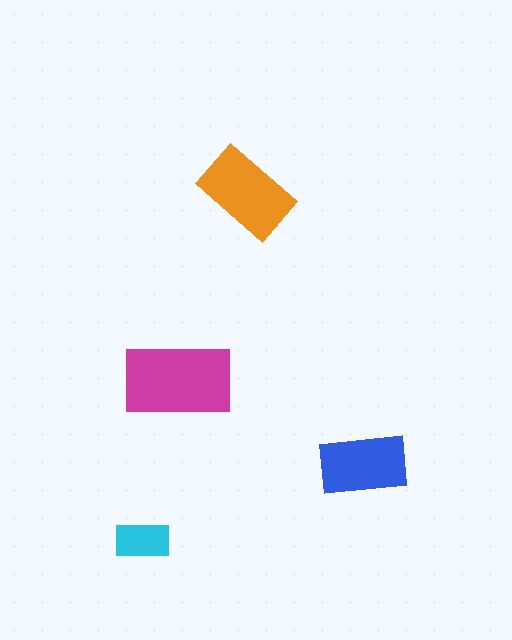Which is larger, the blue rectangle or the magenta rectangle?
The magenta one.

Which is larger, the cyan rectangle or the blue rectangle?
The blue one.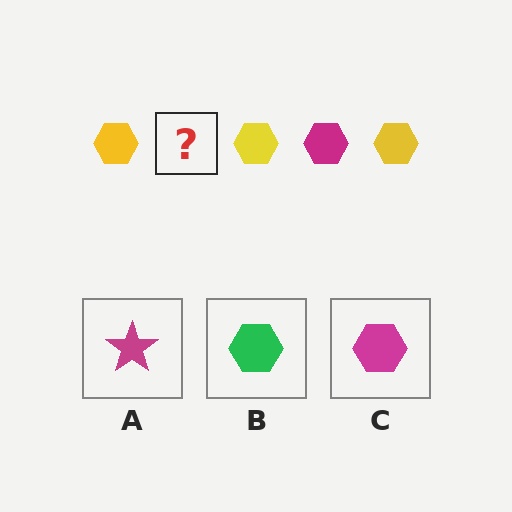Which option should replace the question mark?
Option C.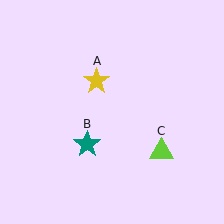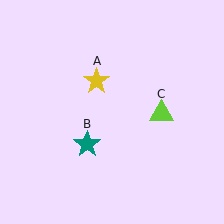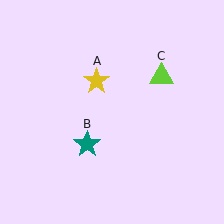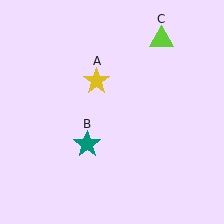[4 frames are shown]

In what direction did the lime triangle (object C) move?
The lime triangle (object C) moved up.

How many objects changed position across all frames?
1 object changed position: lime triangle (object C).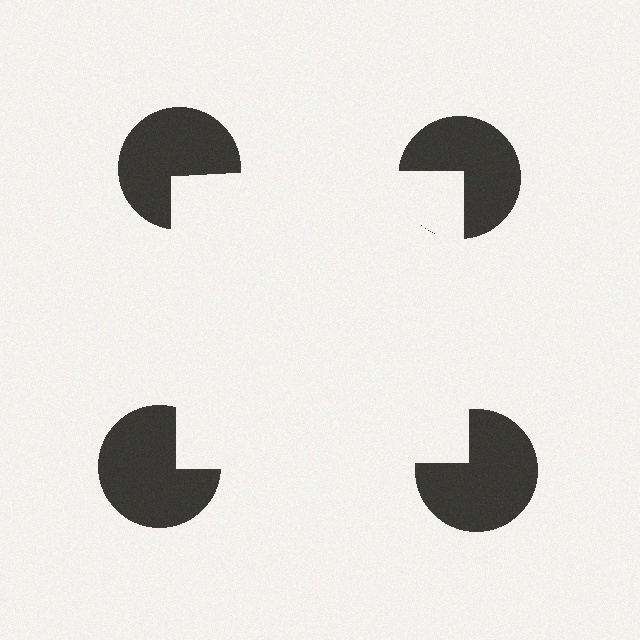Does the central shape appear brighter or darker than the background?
It typically appears slightly brighter than the background, even though no actual brightness change is drawn.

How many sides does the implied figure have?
4 sides.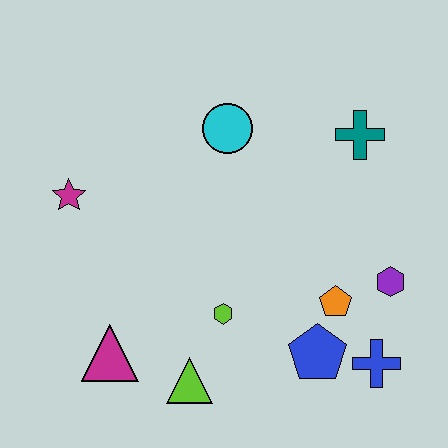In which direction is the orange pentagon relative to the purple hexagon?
The orange pentagon is to the left of the purple hexagon.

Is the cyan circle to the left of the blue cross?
Yes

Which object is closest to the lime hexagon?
The lime triangle is closest to the lime hexagon.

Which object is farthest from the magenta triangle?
The teal cross is farthest from the magenta triangle.